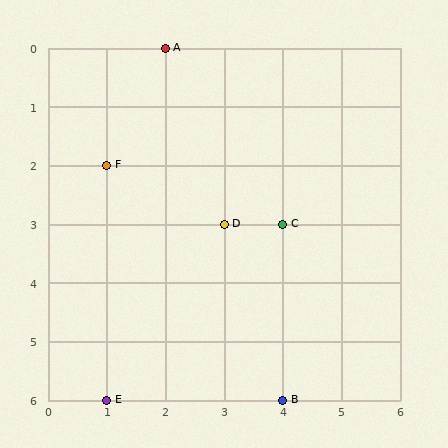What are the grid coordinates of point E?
Point E is at grid coordinates (1, 6).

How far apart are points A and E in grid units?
Points A and E are 1 column and 6 rows apart (about 6.1 grid units diagonally).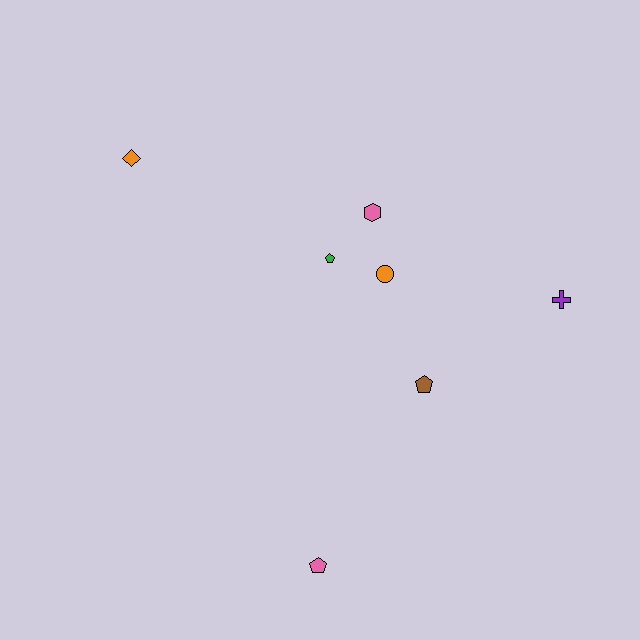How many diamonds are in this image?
There is 1 diamond.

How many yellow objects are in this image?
There are no yellow objects.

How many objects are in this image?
There are 7 objects.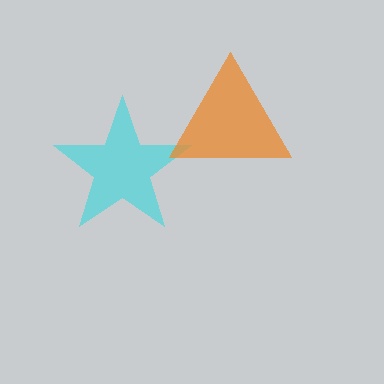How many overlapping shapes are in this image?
There are 2 overlapping shapes in the image.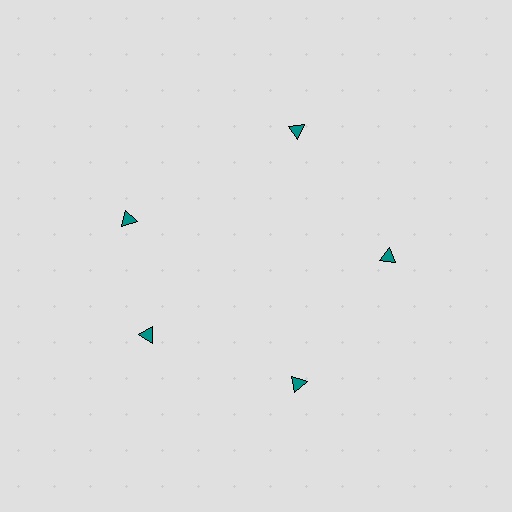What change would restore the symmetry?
The symmetry would be restored by rotating it back into even spacing with its neighbors so that all 5 triangles sit at equal angles and equal distance from the center.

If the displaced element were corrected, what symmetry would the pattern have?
It would have 5-fold rotational symmetry — the pattern would map onto itself every 72 degrees.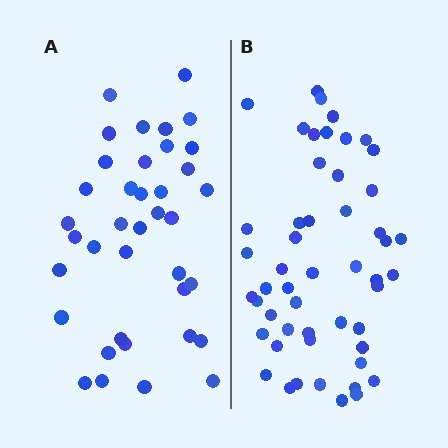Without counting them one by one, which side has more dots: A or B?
Region B (the right region) has more dots.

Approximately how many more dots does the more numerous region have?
Region B has approximately 15 more dots than region A.